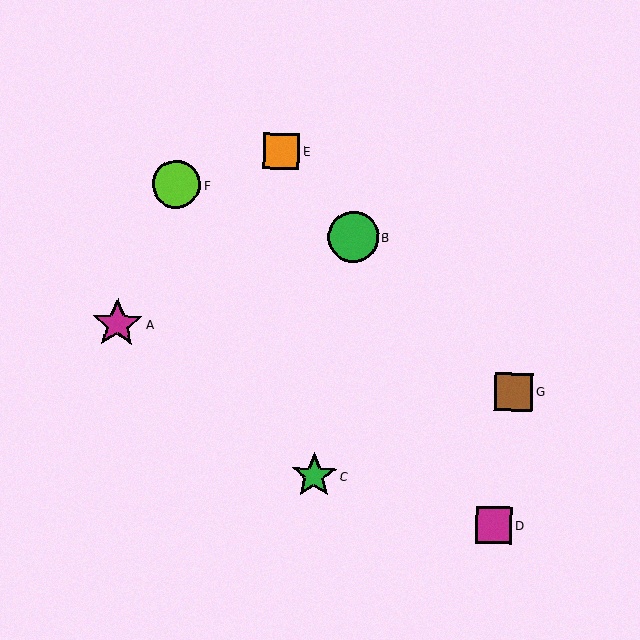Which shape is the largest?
The green circle (labeled B) is the largest.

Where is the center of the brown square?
The center of the brown square is at (514, 392).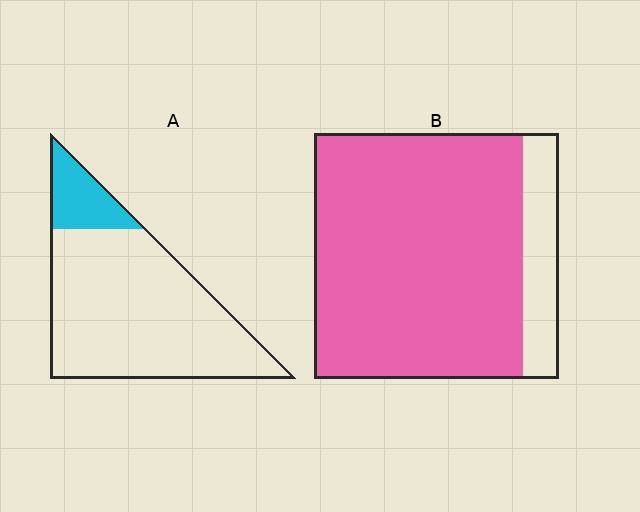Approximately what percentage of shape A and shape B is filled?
A is approximately 15% and B is approximately 85%.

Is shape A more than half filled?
No.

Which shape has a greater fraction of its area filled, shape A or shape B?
Shape B.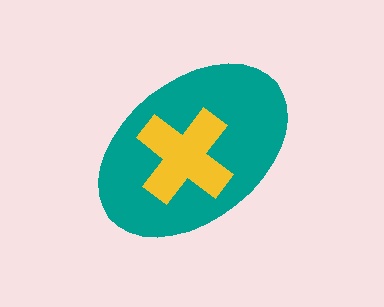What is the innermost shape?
The yellow cross.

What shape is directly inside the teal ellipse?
The yellow cross.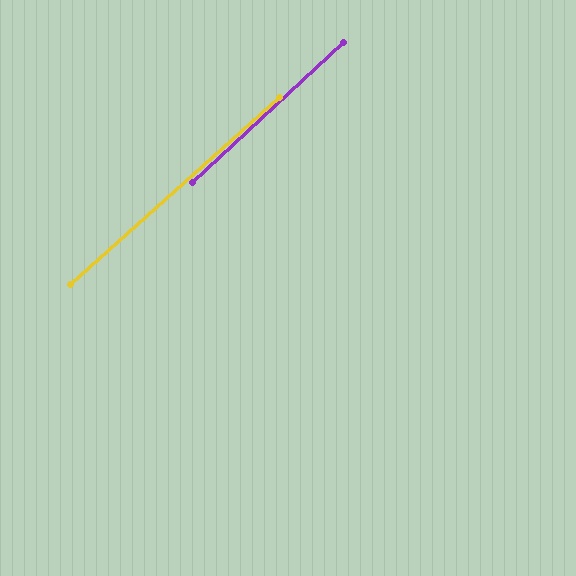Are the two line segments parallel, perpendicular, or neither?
Parallel — their directions differ by only 1.0°.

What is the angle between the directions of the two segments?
Approximately 1 degree.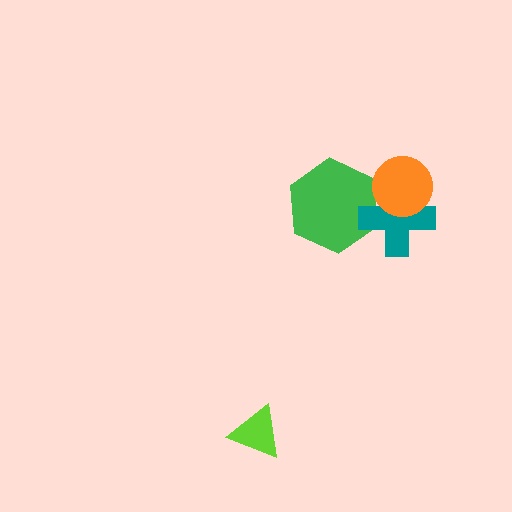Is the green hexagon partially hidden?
Yes, it is partially covered by another shape.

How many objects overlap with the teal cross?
2 objects overlap with the teal cross.